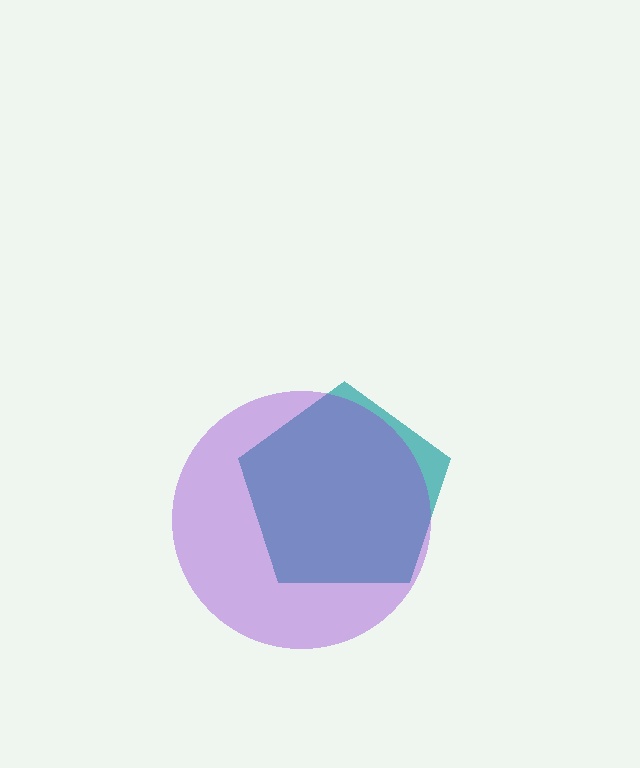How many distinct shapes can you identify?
There are 2 distinct shapes: a teal pentagon, a purple circle.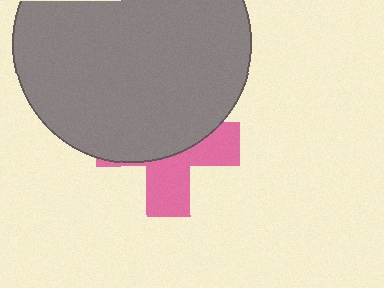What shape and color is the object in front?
The object in front is a gray circle.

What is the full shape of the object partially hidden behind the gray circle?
The partially hidden object is a pink cross.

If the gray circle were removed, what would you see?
You would see the complete pink cross.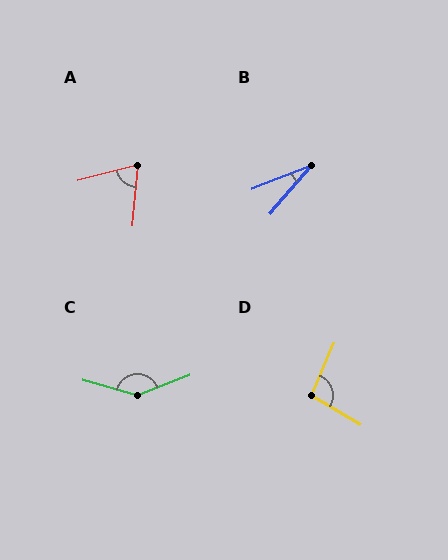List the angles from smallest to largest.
B (28°), A (70°), D (97°), C (143°).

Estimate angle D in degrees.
Approximately 97 degrees.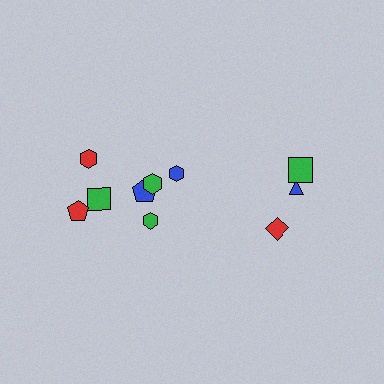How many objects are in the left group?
There are 7 objects.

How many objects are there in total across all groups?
There are 10 objects.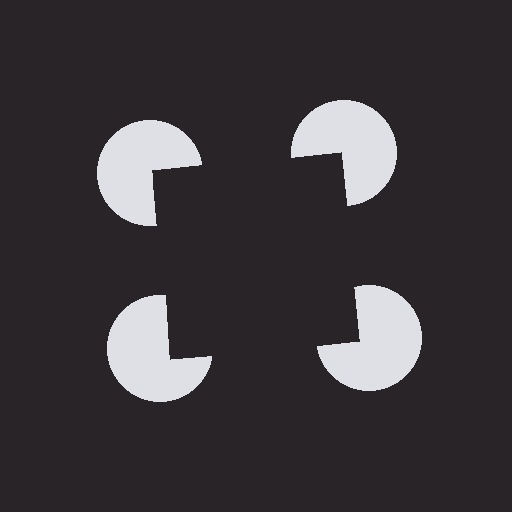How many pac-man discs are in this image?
There are 4 — one at each vertex of the illusory square.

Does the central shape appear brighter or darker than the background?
It typically appears slightly darker than the background, even though no actual brightness change is drawn.